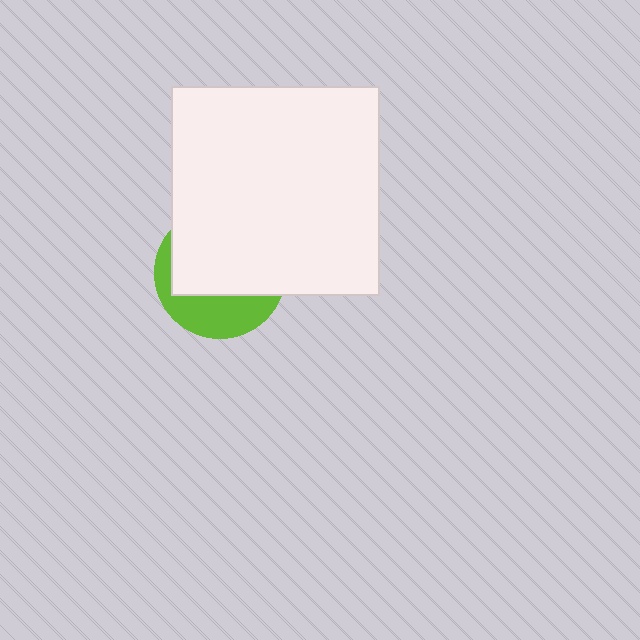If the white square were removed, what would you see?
You would see the complete lime circle.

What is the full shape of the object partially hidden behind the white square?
The partially hidden object is a lime circle.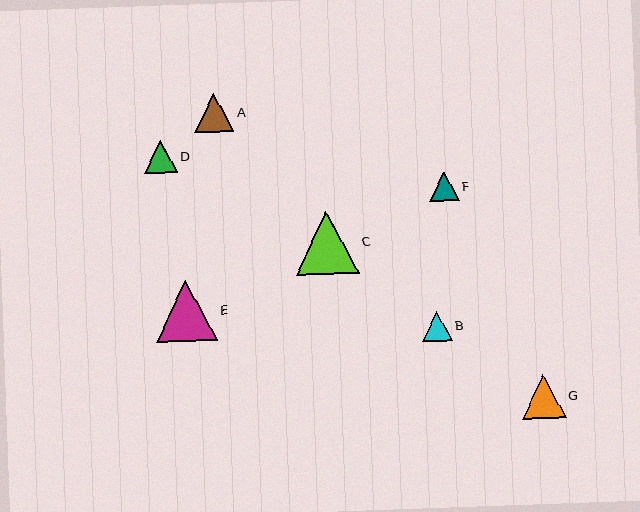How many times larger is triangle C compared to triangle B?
Triangle C is approximately 2.1 times the size of triangle B.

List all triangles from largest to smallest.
From largest to smallest: C, E, G, A, D, B, F.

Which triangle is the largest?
Triangle C is the largest with a size of approximately 63 pixels.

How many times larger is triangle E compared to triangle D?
Triangle E is approximately 1.8 times the size of triangle D.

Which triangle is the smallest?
Triangle F is the smallest with a size of approximately 30 pixels.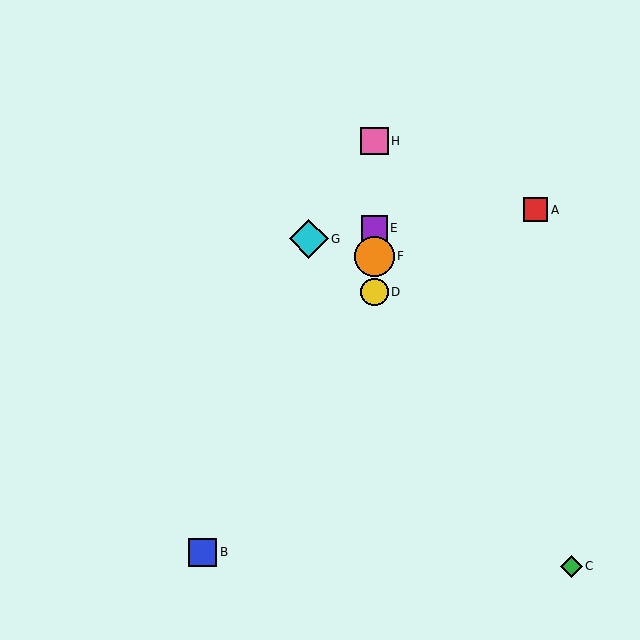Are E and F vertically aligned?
Yes, both are at x≈375.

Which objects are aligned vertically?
Objects D, E, F, H are aligned vertically.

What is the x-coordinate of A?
Object A is at x≈536.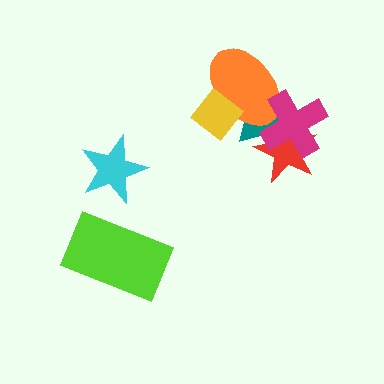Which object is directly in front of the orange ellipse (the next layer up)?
The yellow diamond is directly in front of the orange ellipse.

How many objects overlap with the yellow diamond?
2 objects overlap with the yellow diamond.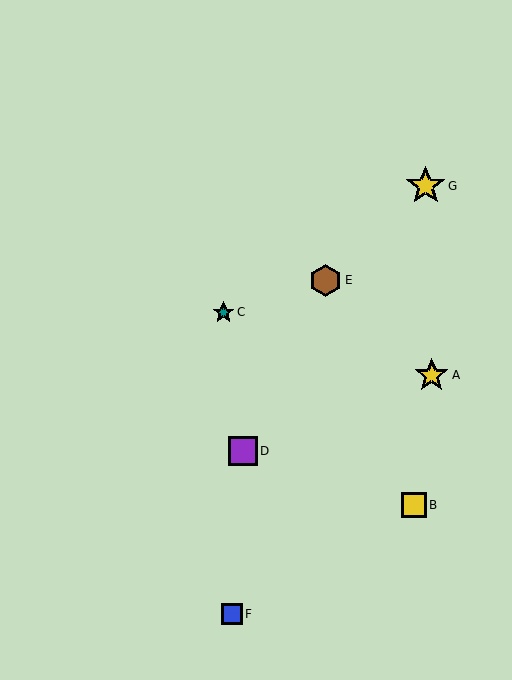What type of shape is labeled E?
Shape E is a brown hexagon.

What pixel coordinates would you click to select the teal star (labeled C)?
Click at (224, 312) to select the teal star C.